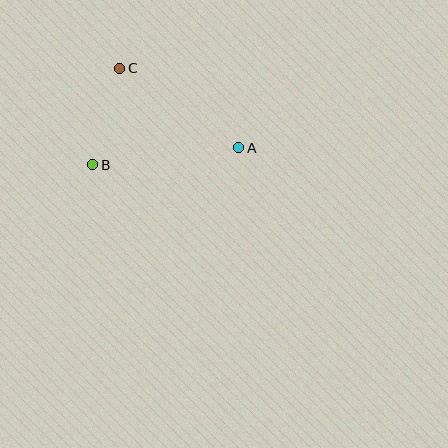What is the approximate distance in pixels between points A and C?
The distance between A and C is approximately 143 pixels.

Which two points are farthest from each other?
Points A and B are farthest from each other.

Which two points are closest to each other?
Points B and C are closest to each other.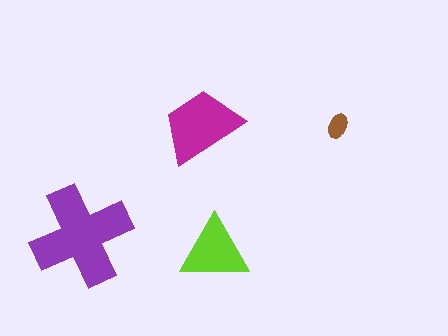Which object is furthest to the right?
The brown ellipse is rightmost.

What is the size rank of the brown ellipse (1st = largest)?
4th.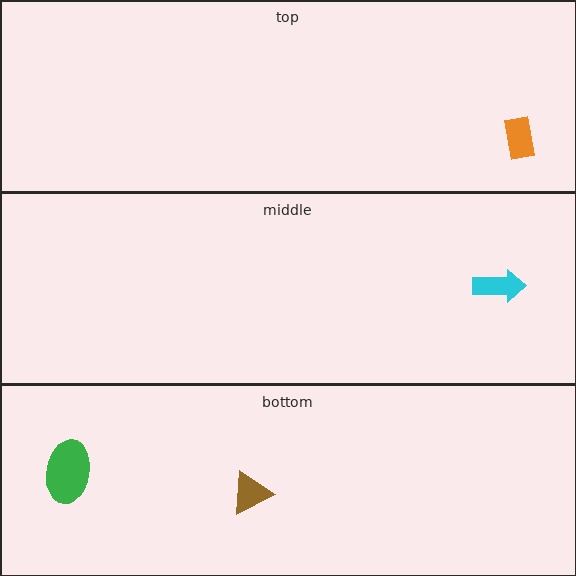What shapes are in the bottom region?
The brown triangle, the green ellipse.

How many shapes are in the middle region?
1.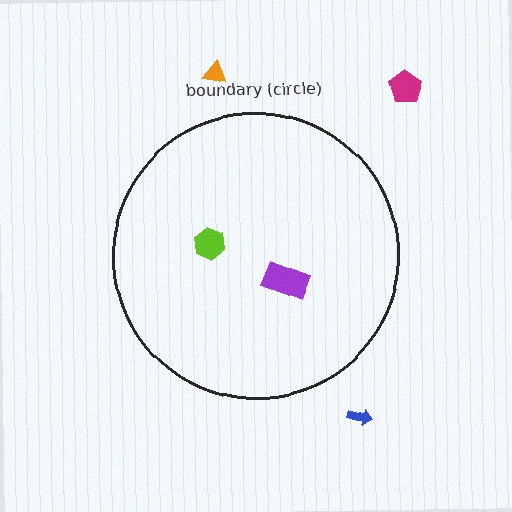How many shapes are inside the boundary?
2 inside, 3 outside.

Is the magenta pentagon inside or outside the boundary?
Outside.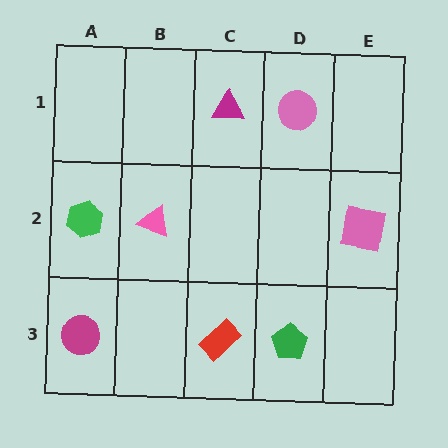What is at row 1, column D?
A pink circle.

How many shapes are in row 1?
2 shapes.